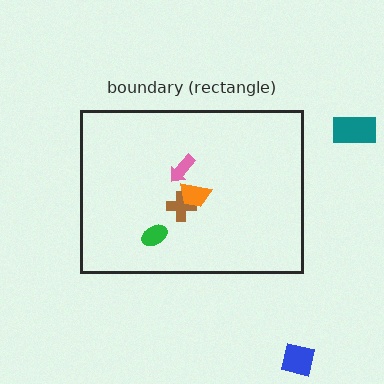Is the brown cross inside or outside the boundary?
Inside.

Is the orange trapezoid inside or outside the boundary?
Inside.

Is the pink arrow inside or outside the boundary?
Inside.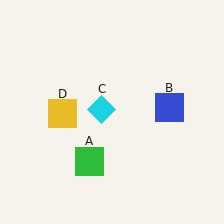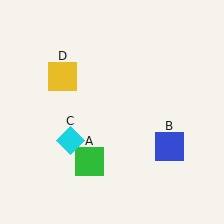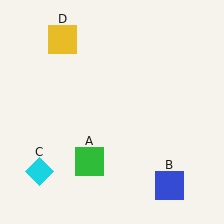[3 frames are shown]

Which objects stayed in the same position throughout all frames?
Green square (object A) remained stationary.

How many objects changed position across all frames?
3 objects changed position: blue square (object B), cyan diamond (object C), yellow square (object D).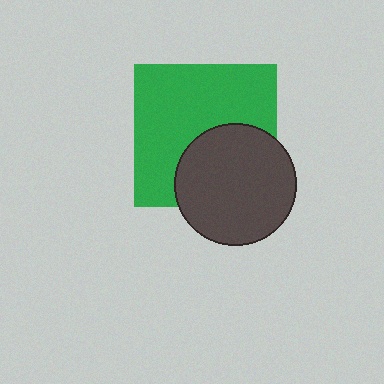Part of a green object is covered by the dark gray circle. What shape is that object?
It is a square.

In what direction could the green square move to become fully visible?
The green square could move up. That would shift it out from behind the dark gray circle entirely.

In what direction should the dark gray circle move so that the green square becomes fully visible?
The dark gray circle should move down. That is the shortest direction to clear the overlap and leave the green square fully visible.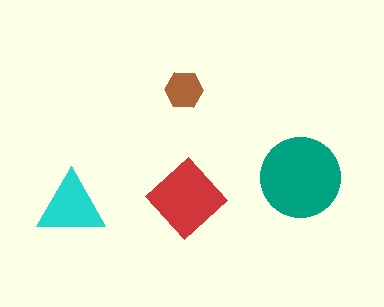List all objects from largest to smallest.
The teal circle, the red diamond, the cyan triangle, the brown hexagon.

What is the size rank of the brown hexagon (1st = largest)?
4th.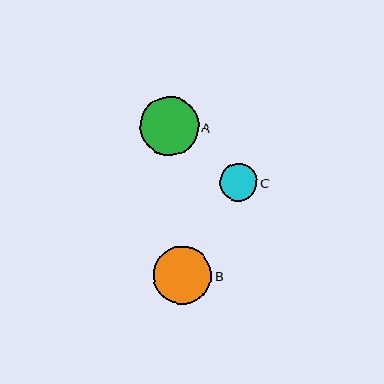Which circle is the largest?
Circle A is the largest with a size of approximately 59 pixels.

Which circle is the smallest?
Circle C is the smallest with a size of approximately 38 pixels.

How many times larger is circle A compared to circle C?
Circle A is approximately 1.6 times the size of circle C.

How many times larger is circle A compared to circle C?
Circle A is approximately 1.6 times the size of circle C.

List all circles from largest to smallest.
From largest to smallest: A, B, C.